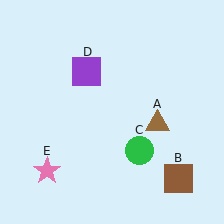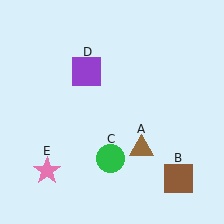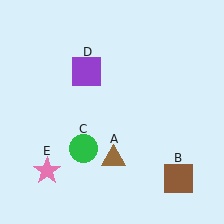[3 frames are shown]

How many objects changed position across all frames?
2 objects changed position: brown triangle (object A), green circle (object C).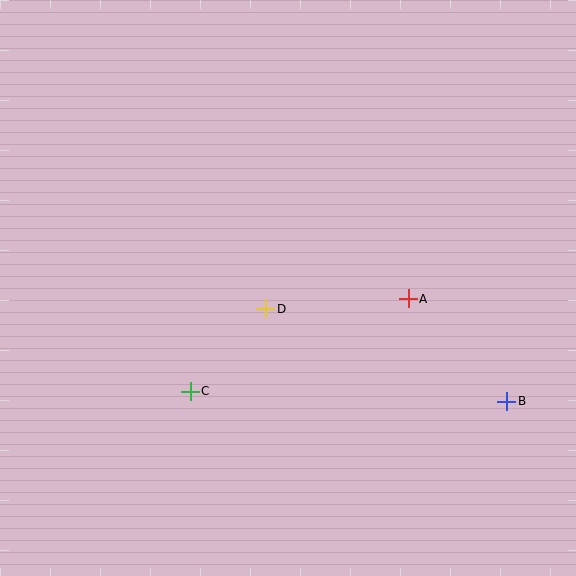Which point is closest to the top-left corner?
Point D is closest to the top-left corner.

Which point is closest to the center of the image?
Point D at (266, 309) is closest to the center.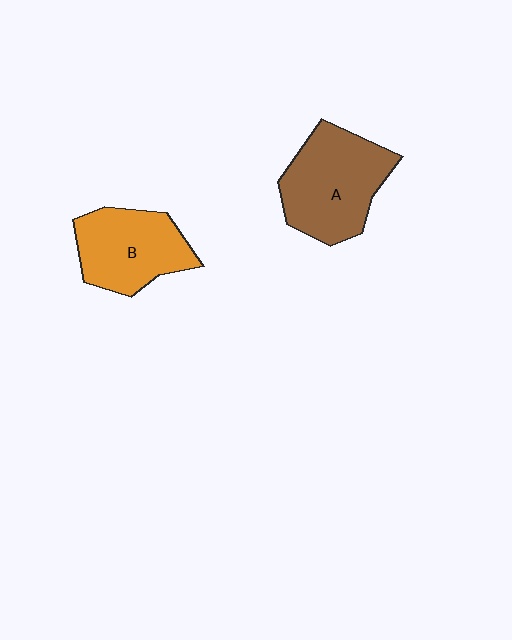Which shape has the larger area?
Shape A (brown).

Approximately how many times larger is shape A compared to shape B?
Approximately 1.2 times.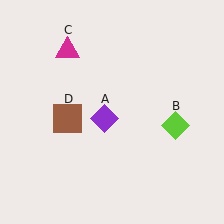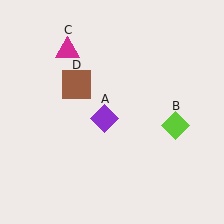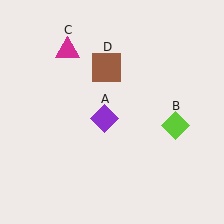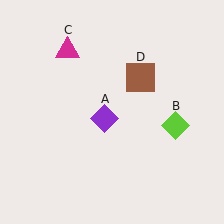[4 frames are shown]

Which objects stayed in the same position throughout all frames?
Purple diamond (object A) and lime diamond (object B) and magenta triangle (object C) remained stationary.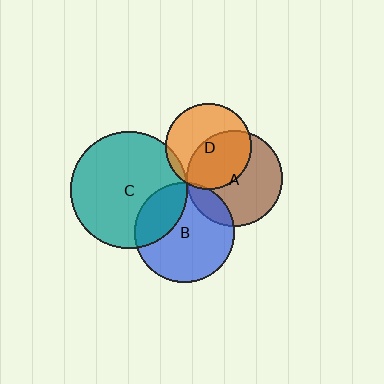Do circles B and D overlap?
Yes.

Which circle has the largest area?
Circle C (teal).